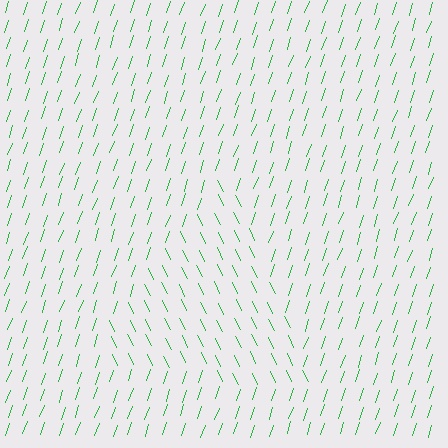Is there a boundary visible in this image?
Yes, there is a texture boundary formed by a change in line orientation.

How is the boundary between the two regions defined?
The boundary is defined purely by a change in line orientation (approximately 45 degrees difference). All lines are the same color and thickness.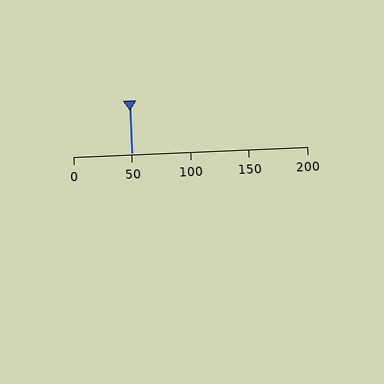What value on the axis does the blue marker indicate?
The marker indicates approximately 50.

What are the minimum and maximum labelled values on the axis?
The axis runs from 0 to 200.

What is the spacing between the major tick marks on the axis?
The major ticks are spaced 50 apart.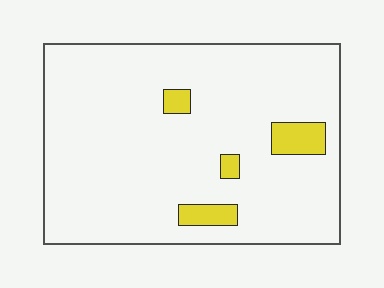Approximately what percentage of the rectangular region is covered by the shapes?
Approximately 5%.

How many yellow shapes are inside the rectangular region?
4.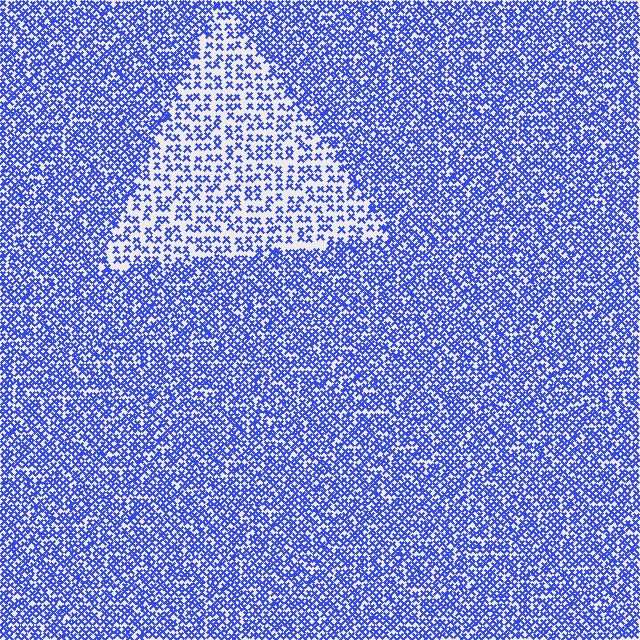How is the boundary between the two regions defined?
The boundary is defined by a change in element density (approximately 2.0x ratio). All elements are the same color, size, and shape.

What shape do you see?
I see a triangle.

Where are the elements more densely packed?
The elements are more densely packed outside the triangle boundary.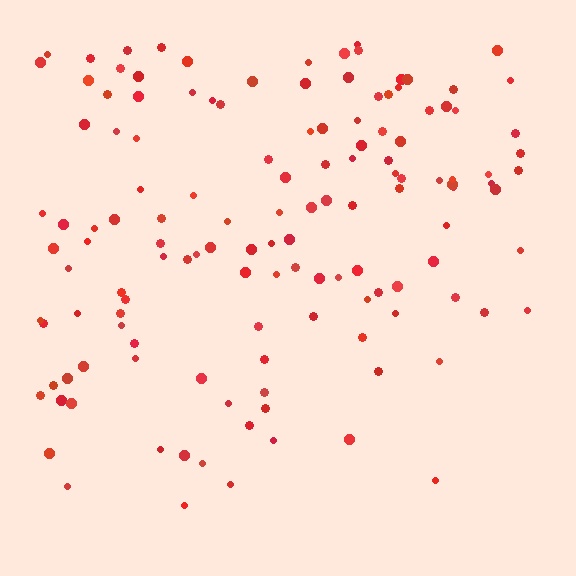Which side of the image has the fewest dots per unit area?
The bottom.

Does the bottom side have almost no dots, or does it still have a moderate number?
Still a moderate number, just noticeably fewer than the top.